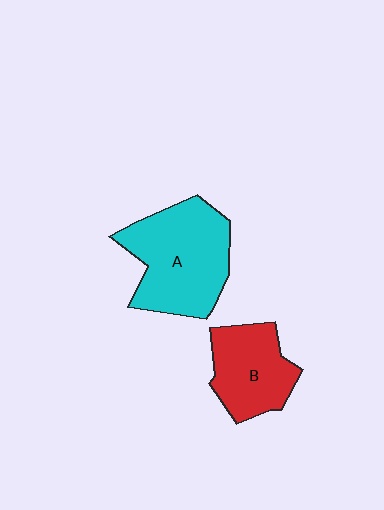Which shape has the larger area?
Shape A (cyan).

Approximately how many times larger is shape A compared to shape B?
Approximately 1.5 times.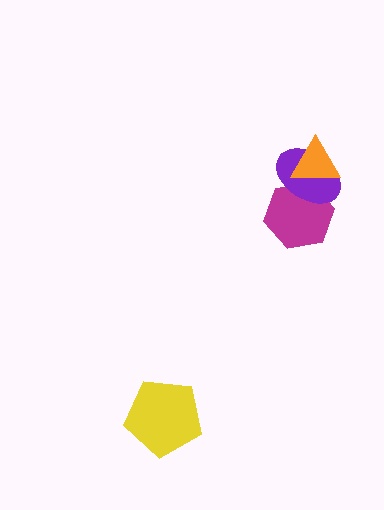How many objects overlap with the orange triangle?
2 objects overlap with the orange triangle.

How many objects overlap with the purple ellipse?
2 objects overlap with the purple ellipse.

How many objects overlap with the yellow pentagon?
0 objects overlap with the yellow pentagon.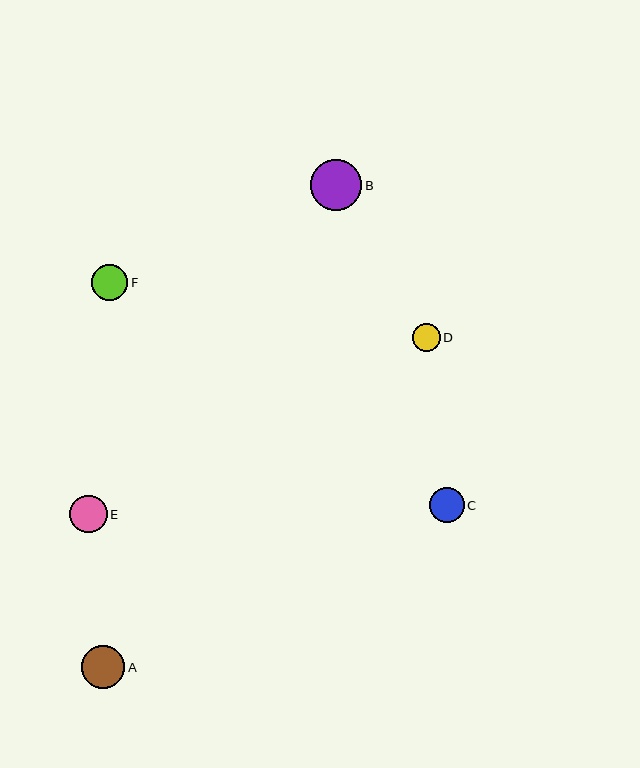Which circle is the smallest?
Circle D is the smallest with a size of approximately 28 pixels.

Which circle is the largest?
Circle B is the largest with a size of approximately 51 pixels.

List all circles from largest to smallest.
From largest to smallest: B, A, E, F, C, D.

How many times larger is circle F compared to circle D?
Circle F is approximately 1.3 times the size of circle D.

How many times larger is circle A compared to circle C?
Circle A is approximately 1.2 times the size of circle C.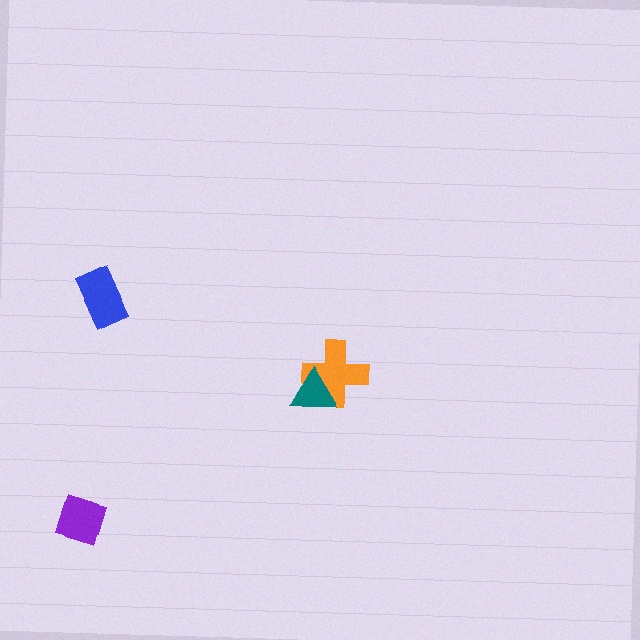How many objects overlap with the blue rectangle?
0 objects overlap with the blue rectangle.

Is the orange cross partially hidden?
Yes, it is partially covered by another shape.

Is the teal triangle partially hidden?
No, no other shape covers it.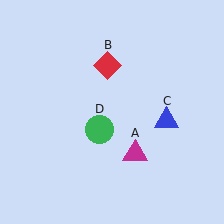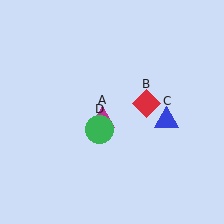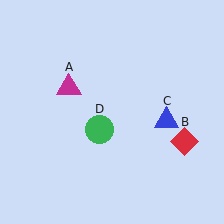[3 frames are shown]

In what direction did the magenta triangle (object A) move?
The magenta triangle (object A) moved up and to the left.